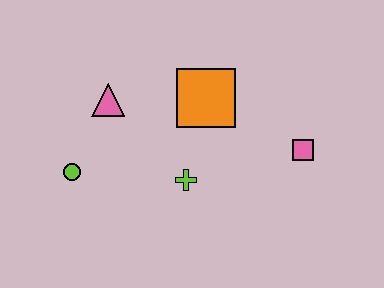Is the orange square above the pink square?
Yes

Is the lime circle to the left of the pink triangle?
Yes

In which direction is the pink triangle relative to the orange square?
The pink triangle is to the left of the orange square.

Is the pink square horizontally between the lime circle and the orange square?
No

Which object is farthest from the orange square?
The lime circle is farthest from the orange square.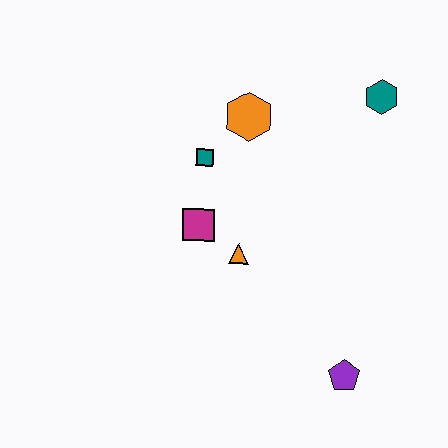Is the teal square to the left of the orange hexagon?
Yes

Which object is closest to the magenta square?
The orange triangle is closest to the magenta square.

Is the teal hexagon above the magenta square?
Yes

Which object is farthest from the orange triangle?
The teal hexagon is farthest from the orange triangle.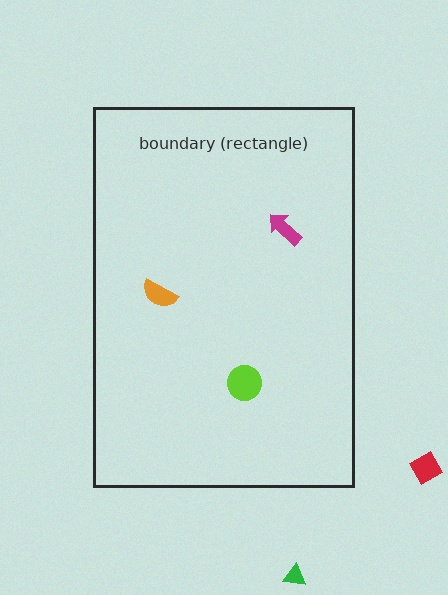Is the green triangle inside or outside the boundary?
Outside.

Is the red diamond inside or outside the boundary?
Outside.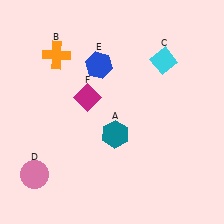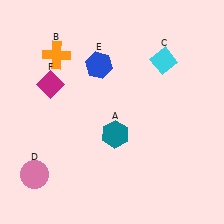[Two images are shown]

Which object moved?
The magenta diamond (F) moved left.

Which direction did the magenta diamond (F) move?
The magenta diamond (F) moved left.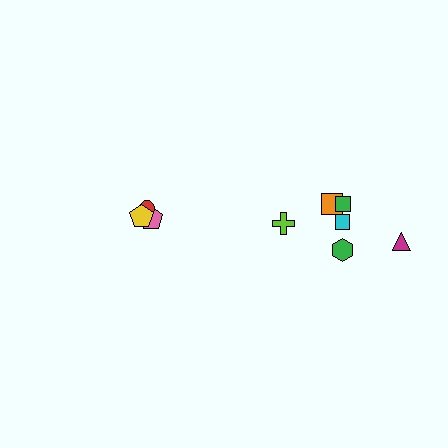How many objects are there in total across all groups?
There are 9 objects.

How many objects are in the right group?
There are 6 objects.